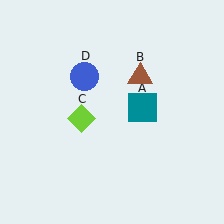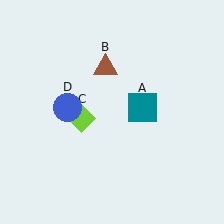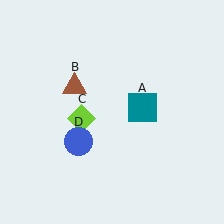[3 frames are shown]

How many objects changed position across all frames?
2 objects changed position: brown triangle (object B), blue circle (object D).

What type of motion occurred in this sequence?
The brown triangle (object B), blue circle (object D) rotated counterclockwise around the center of the scene.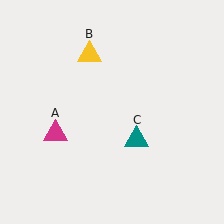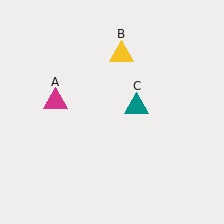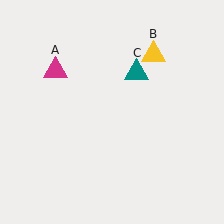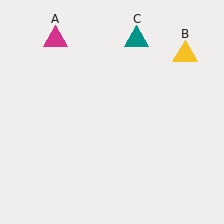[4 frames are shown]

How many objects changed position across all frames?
3 objects changed position: magenta triangle (object A), yellow triangle (object B), teal triangle (object C).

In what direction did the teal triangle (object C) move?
The teal triangle (object C) moved up.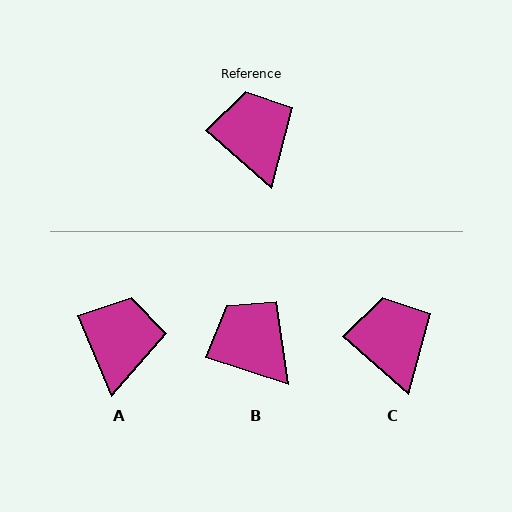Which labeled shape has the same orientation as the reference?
C.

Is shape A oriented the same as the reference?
No, it is off by about 27 degrees.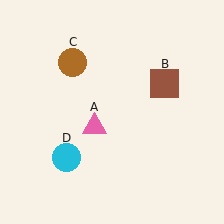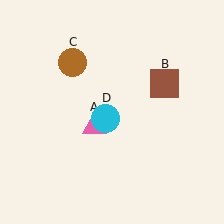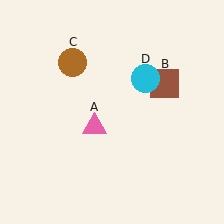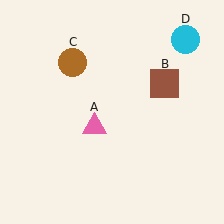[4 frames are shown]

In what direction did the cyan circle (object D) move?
The cyan circle (object D) moved up and to the right.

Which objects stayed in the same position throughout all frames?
Pink triangle (object A) and brown square (object B) and brown circle (object C) remained stationary.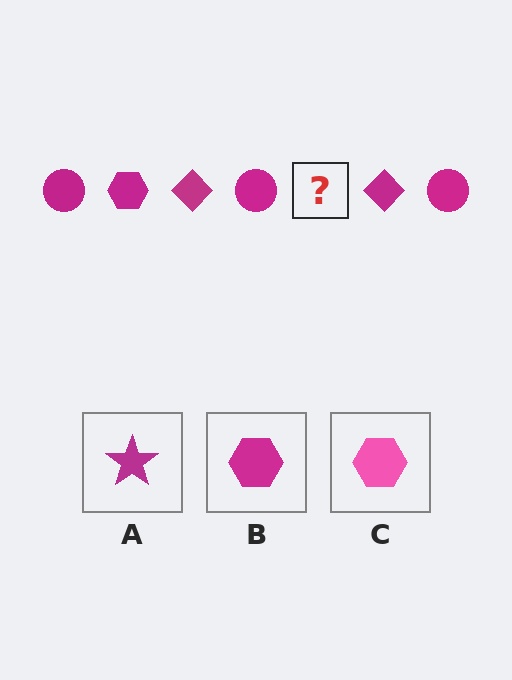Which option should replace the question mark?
Option B.